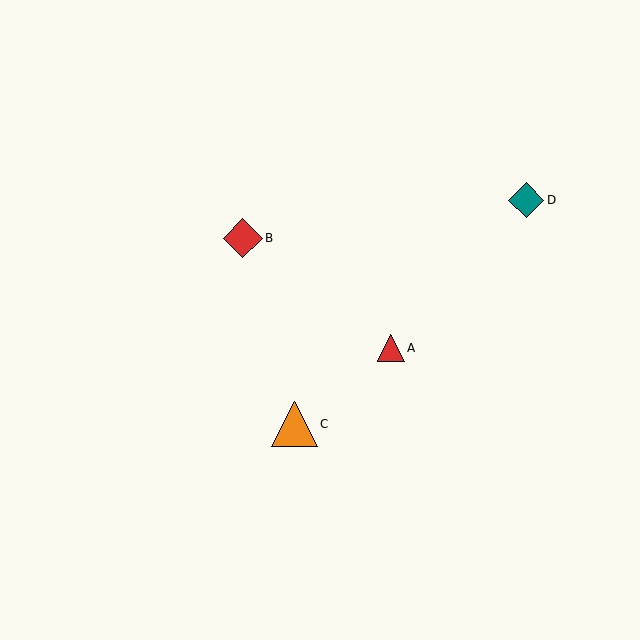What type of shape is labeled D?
Shape D is a teal diamond.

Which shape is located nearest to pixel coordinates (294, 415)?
The orange triangle (labeled C) at (295, 424) is nearest to that location.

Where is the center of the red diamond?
The center of the red diamond is at (243, 238).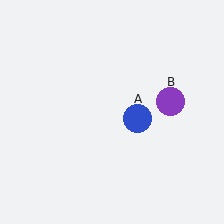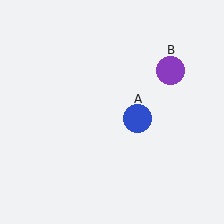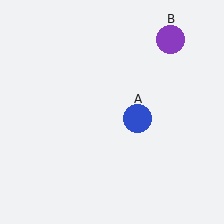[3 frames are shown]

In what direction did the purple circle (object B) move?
The purple circle (object B) moved up.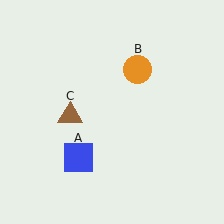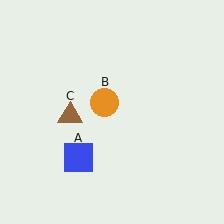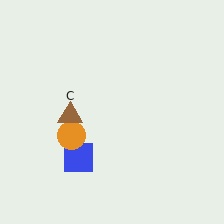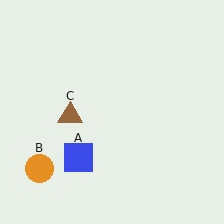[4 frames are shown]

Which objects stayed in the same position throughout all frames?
Blue square (object A) and brown triangle (object C) remained stationary.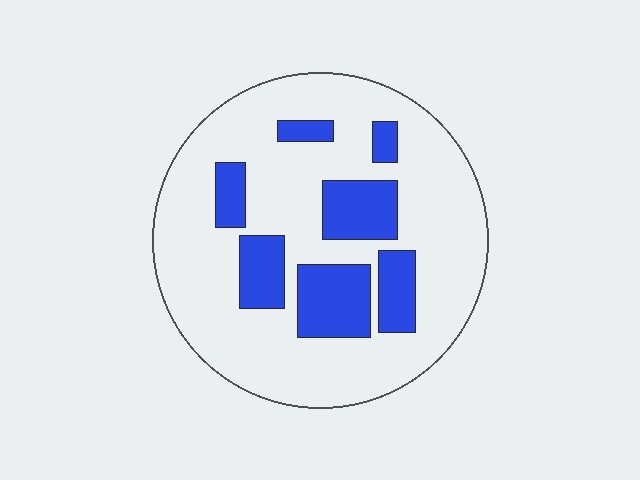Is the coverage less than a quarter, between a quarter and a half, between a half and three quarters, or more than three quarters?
Less than a quarter.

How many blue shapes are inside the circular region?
7.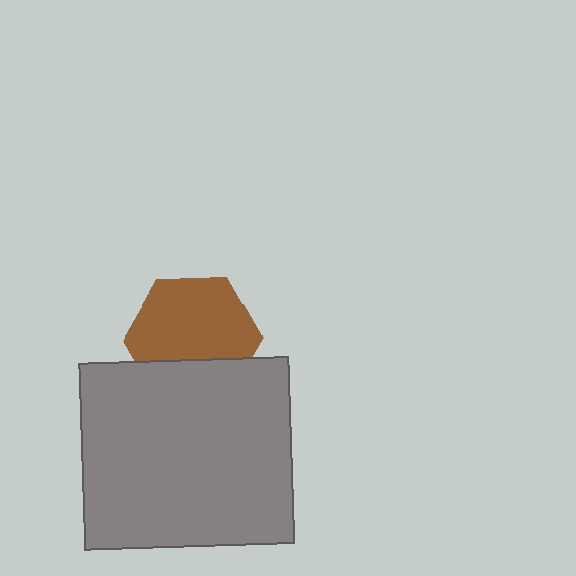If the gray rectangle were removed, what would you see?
You would see the complete brown hexagon.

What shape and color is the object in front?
The object in front is a gray rectangle.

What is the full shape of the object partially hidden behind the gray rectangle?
The partially hidden object is a brown hexagon.